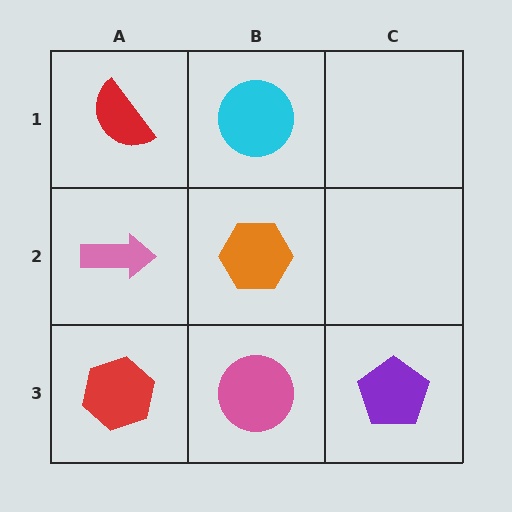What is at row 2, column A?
A pink arrow.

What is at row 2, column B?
An orange hexagon.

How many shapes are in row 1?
2 shapes.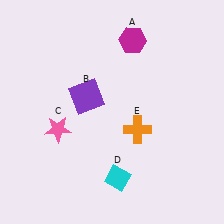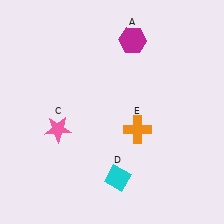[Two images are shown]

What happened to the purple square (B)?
The purple square (B) was removed in Image 2. It was in the top-left area of Image 1.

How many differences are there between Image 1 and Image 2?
There is 1 difference between the two images.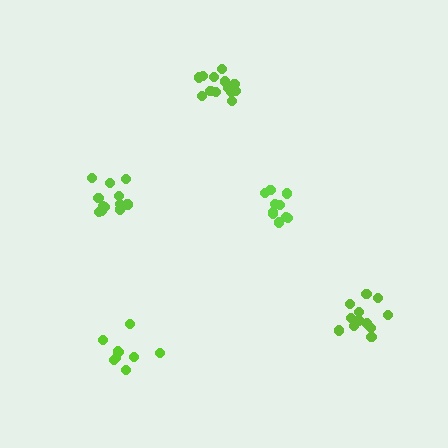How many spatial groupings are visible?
There are 5 spatial groupings.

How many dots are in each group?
Group 1: 14 dots, Group 2: 9 dots, Group 3: 12 dots, Group 4: 10 dots, Group 5: 12 dots (57 total).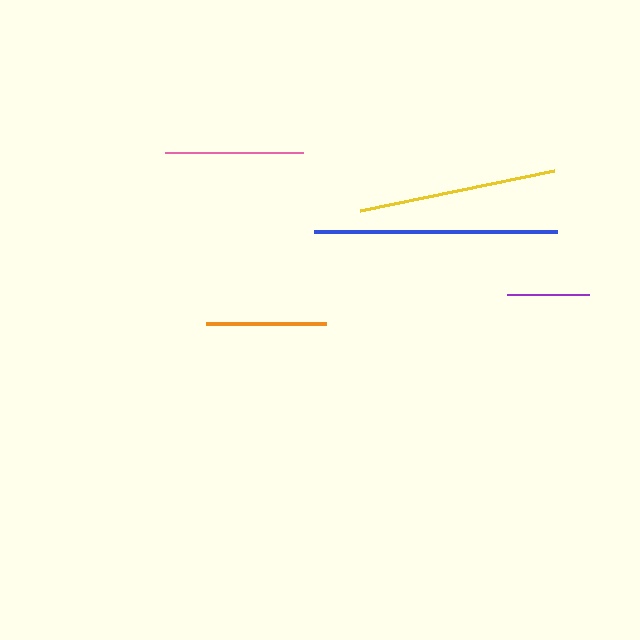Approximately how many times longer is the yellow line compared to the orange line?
The yellow line is approximately 1.6 times the length of the orange line.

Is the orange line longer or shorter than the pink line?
The pink line is longer than the orange line.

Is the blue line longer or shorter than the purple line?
The blue line is longer than the purple line.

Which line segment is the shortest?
The purple line is the shortest at approximately 81 pixels.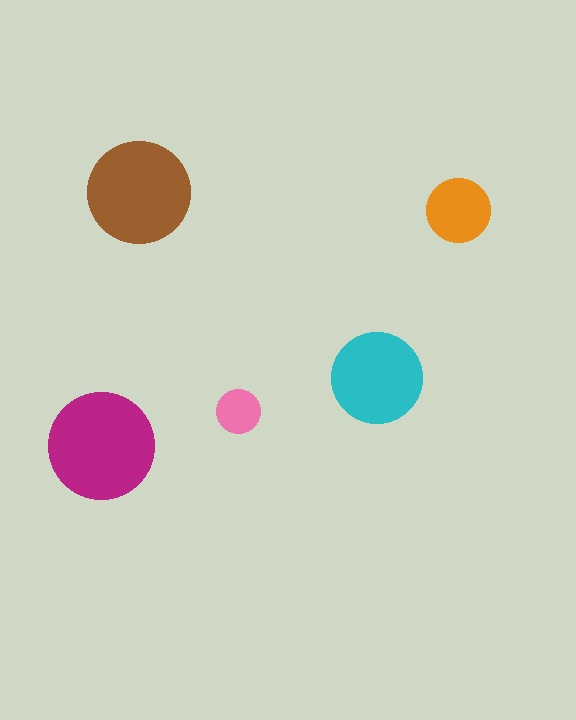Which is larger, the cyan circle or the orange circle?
The cyan one.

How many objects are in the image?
There are 5 objects in the image.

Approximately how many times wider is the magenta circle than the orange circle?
About 1.5 times wider.